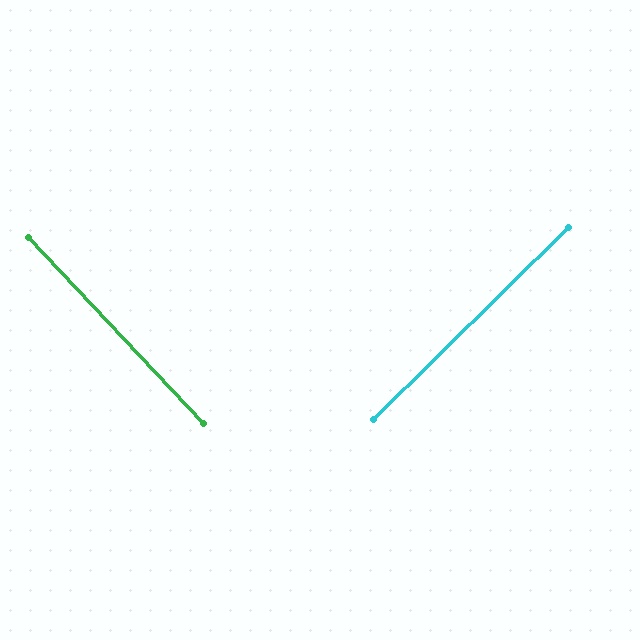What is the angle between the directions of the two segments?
Approximately 89 degrees.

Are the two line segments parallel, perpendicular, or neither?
Perpendicular — they meet at approximately 89°.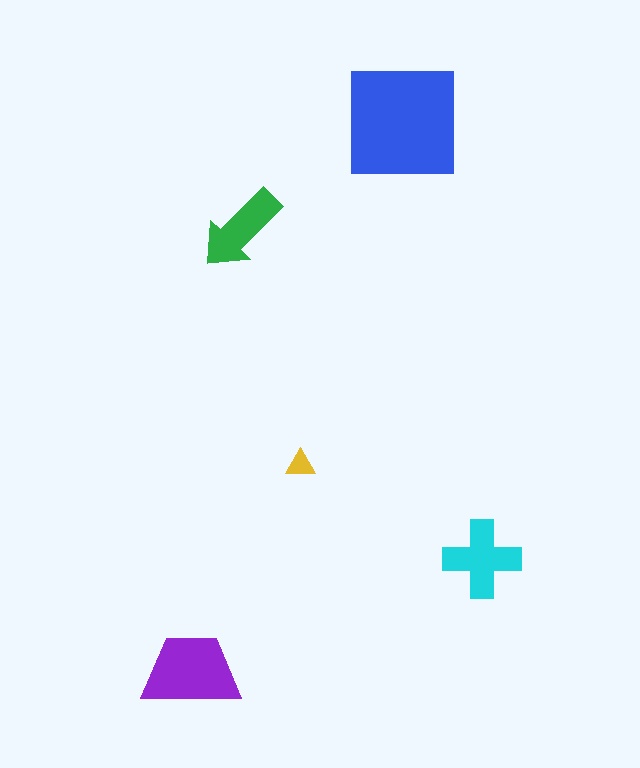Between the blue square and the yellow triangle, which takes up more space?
The blue square.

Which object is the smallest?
The yellow triangle.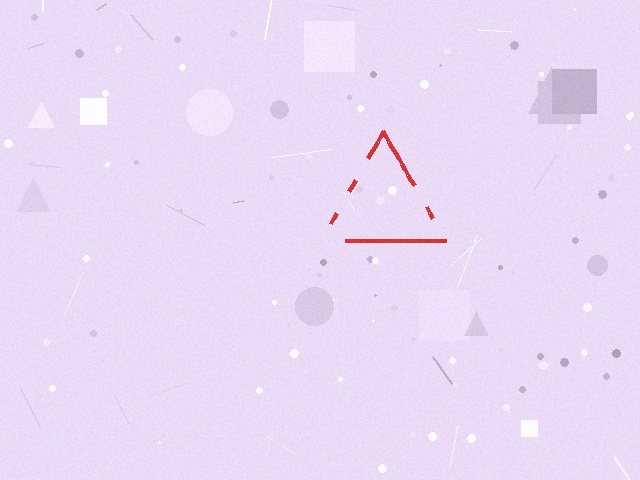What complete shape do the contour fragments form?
The contour fragments form a triangle.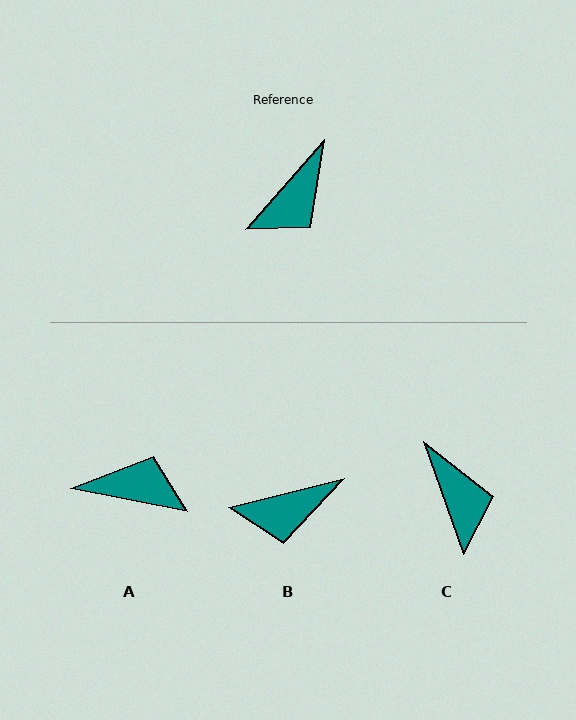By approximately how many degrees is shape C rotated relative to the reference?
Approximately 61 degrees counter-clockwise.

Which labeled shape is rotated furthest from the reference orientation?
A, about 120 degrees away.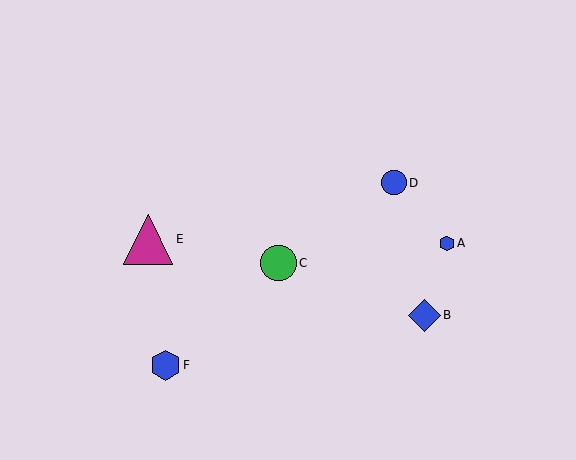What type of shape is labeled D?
Shape D is a blue circle.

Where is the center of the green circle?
The center of the green circle is at (278, 263).